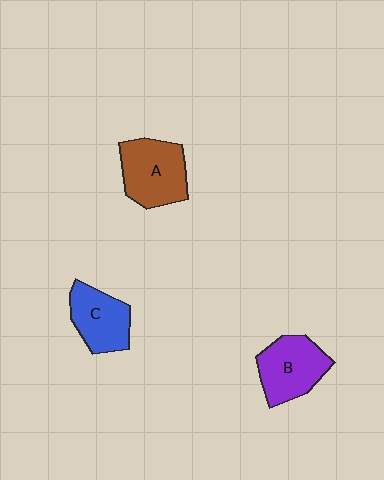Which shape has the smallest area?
Shape C (blue).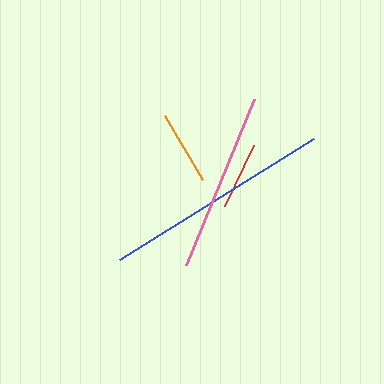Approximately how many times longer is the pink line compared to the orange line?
The pink line is approximately 2.4 times the length of the orange line.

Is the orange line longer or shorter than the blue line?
The blue line is longer than the orange line.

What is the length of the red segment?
The red segment is approximately 67 pixels long.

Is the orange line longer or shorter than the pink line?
The pink line is longer than the orange line.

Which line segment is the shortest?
The red line is the shortest at approximately 67 pixels.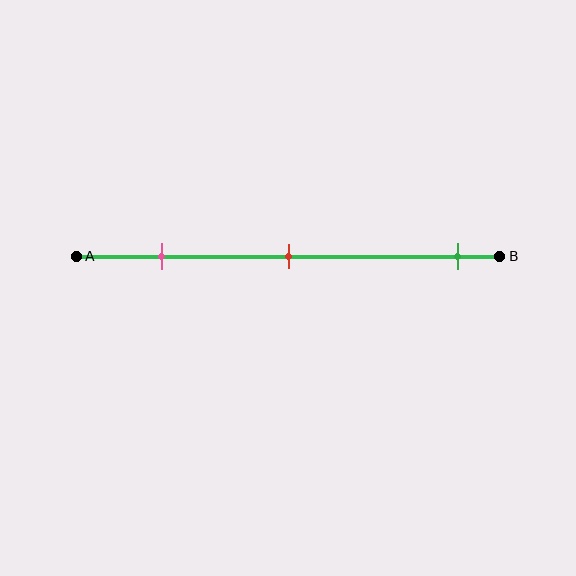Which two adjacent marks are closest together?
The pink and red marks are the closest adjacent pair.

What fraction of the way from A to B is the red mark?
The red mark is approximately 50% (0.5) of the way from A to B.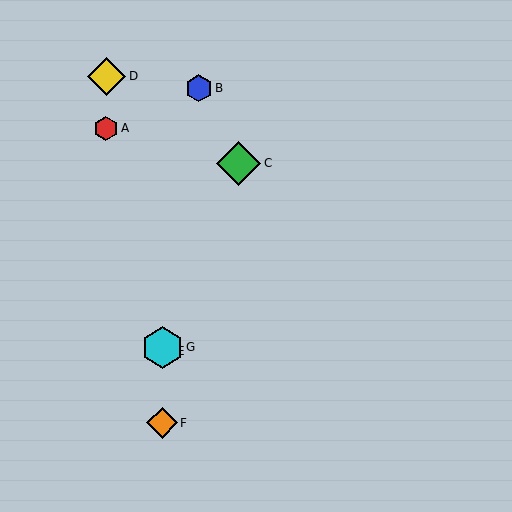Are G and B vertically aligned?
No, G is at x≈162 and B is at x≈199.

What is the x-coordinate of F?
Object F is at x≈162.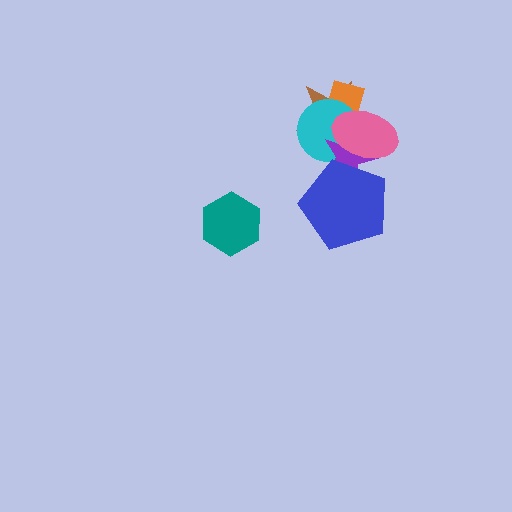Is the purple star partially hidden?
Yes, it is partially covered by another shape.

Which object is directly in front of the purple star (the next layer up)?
The pink ellipse is directly in front of the purple star.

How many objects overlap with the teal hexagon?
0 objects overlap with the teal hexagon.